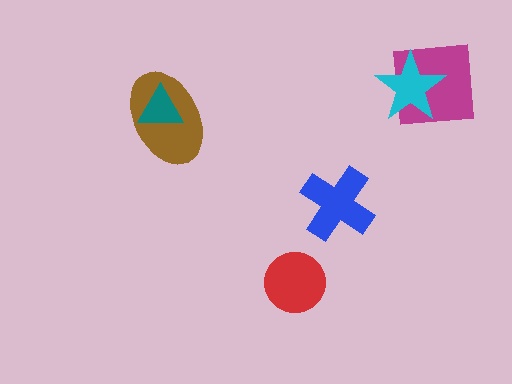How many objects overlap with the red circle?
0 objects overlap with the red circle.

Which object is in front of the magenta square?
The cyan star is in front of the magenta square.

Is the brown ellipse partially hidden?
Yes, it is partially covered by another shape.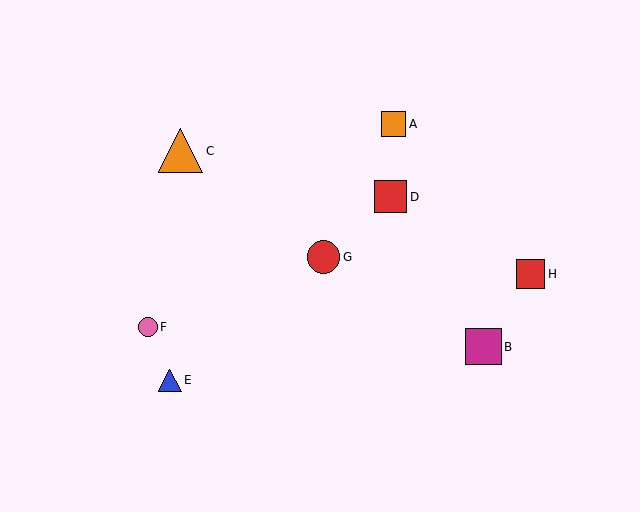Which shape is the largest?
The orange triangle (labeled C) is the largest.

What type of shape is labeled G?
Shape G is a red circle.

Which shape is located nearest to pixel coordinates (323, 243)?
The red circle (labeled G) at (323, 257) is nearest to that location.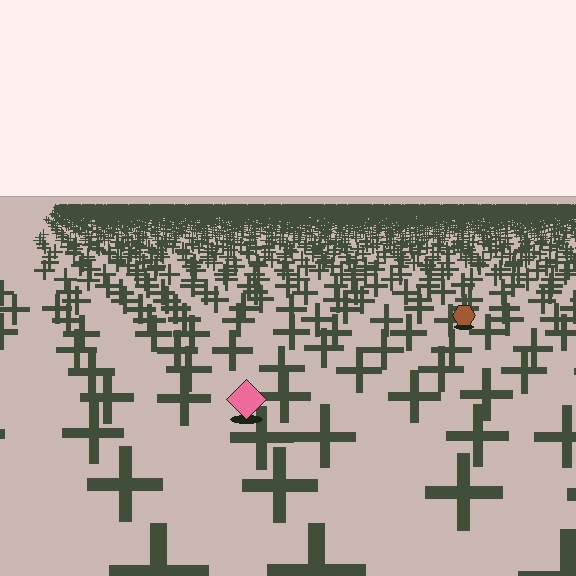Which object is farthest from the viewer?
The brown hexagon is farthest from the viewer. It appears smaller and the ground texture around it is denser.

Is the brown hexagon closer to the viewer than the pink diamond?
No. The pink diamond is closer — you can tell from the texture gradient: the ground texture is coarser near it.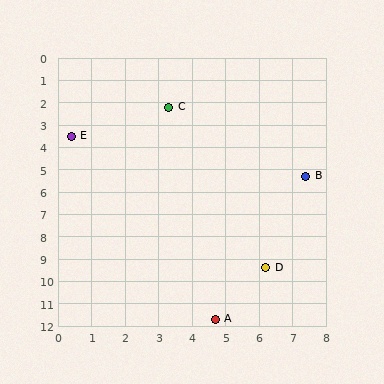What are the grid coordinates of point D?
Point D is at approximately (6.2, 9.4).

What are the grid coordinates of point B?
Point B is at approximately (7.4, 5.3).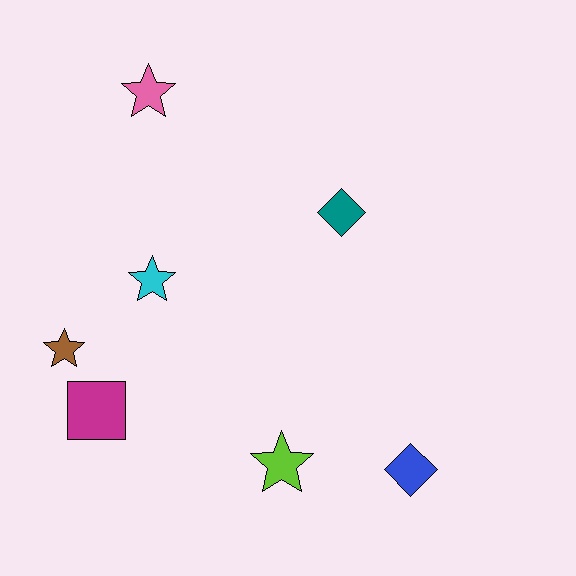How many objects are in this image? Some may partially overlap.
There are 7 objects.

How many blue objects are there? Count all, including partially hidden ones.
There is 1 blue object.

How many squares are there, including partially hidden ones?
There is 1 square.